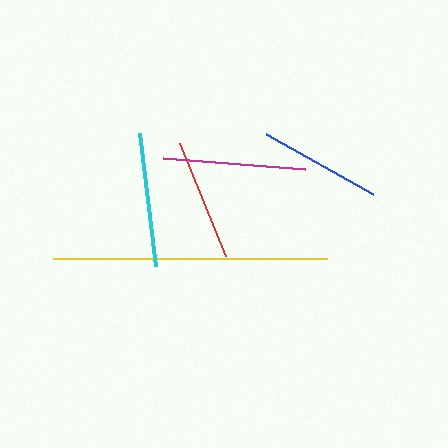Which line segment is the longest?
The yellow line is the longest at approximately 274 pixels.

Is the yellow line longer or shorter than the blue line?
The yellow line is longer than the blue line.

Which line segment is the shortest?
The red line is the shortest at approximately 122 pixels.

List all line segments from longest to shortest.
From longest to shortest: yellow, magenta, cyan, blue, red.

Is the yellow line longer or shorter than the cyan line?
The yellow line is longer than the cyan line.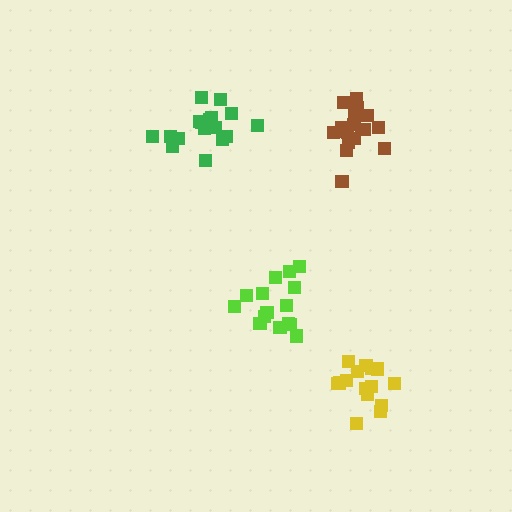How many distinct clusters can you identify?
There are 4 distinct clusters.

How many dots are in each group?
Group 1: 15 dots, Group 2: 20 dots, Group 3: 15 dots, Group 4: 17 dots (67 total).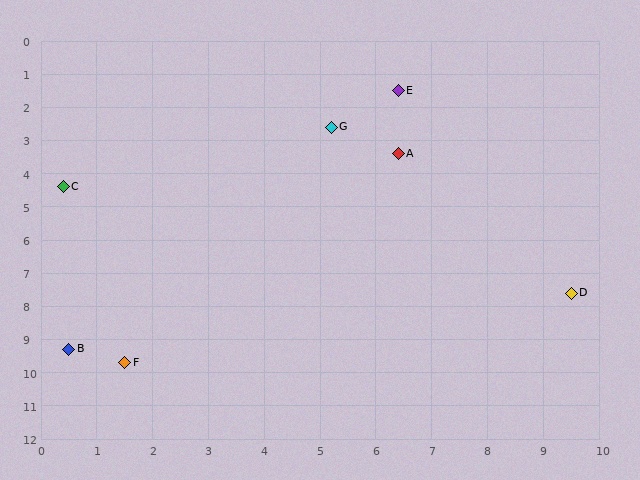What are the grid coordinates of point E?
Point E is at approximately (6.4, 1.5).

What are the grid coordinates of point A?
Point A is at approximately (6.4, 3.4).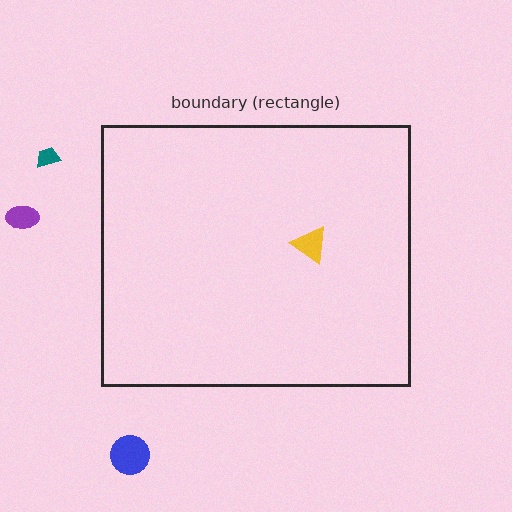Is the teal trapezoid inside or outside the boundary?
Outside.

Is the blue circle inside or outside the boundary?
Outside.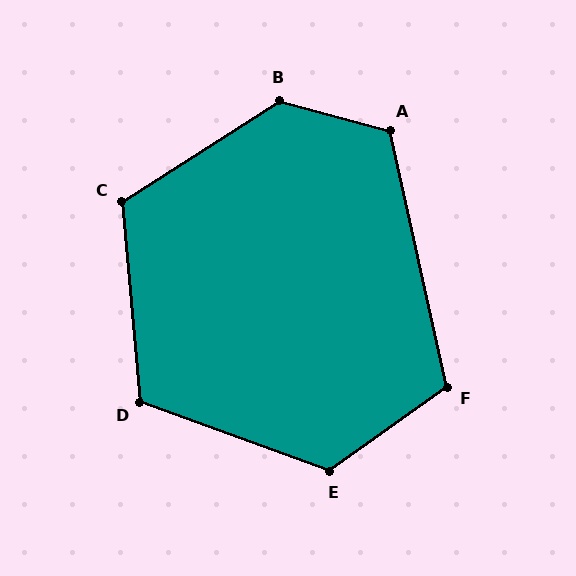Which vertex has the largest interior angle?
B, at approximately 132 degrees.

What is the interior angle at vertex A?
Approximately 118 degrees (obtuse).